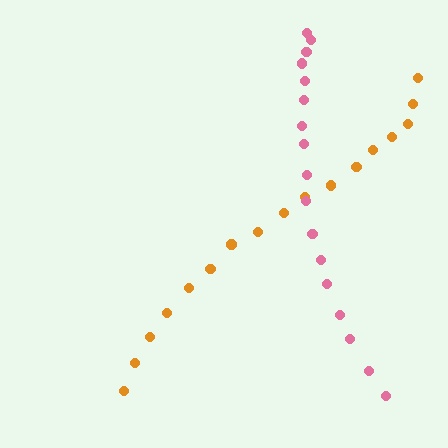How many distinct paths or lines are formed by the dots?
There are 2 distinct paths.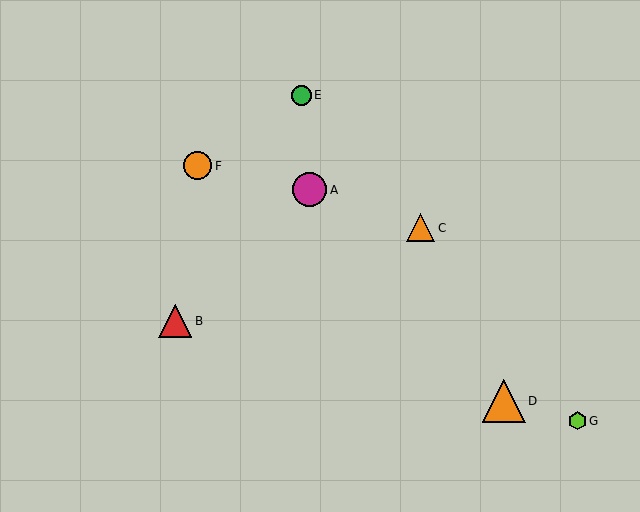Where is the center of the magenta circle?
The center of the magenta circle is at (310, 190).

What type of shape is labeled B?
Shape B is a red triangle.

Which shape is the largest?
The orange triangle (labeled D) is the largest.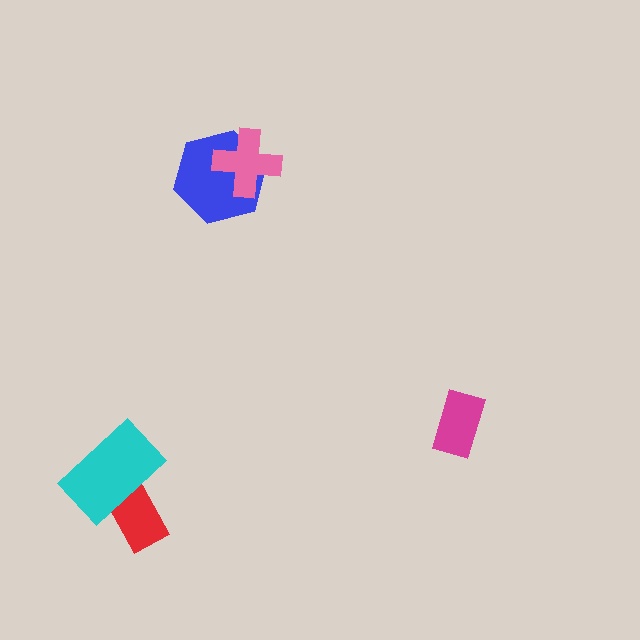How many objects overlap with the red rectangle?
1 object overlaps with the red rectangle.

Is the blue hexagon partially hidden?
Yes, it is partially covered by another shape.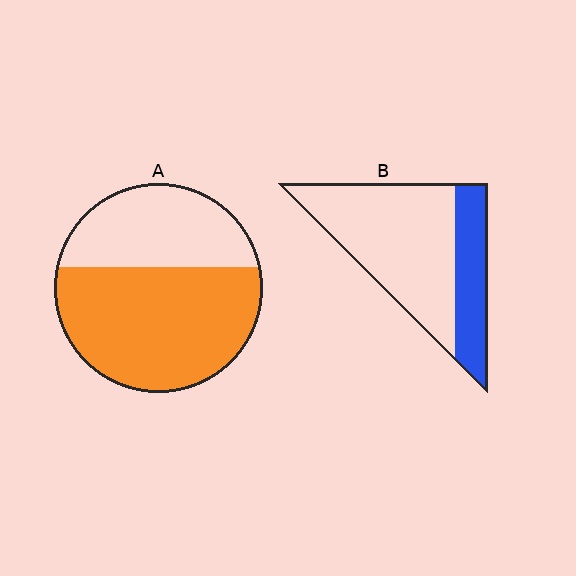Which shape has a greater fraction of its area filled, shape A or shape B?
Shape A.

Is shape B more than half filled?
No.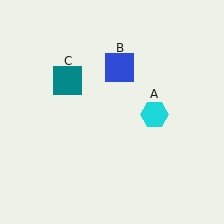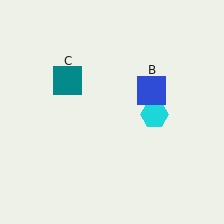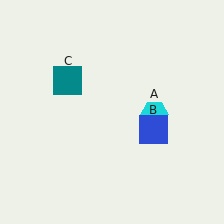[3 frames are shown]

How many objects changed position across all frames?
1 object changed position: blue square (object B).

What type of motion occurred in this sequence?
The blue square (object B) rotated clockwise around the center of the scene.